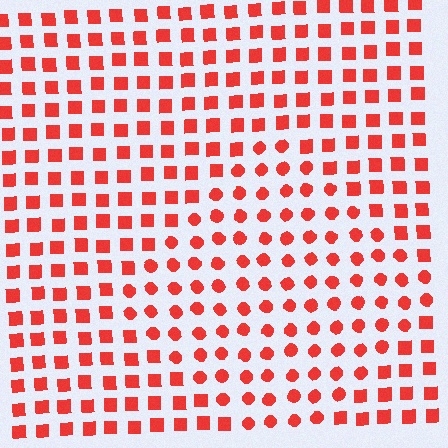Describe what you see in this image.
The image is filled with small red elements arranged in a uniform grid. A diamond-shaped region contains circles, while the surrounding area contains squares. The boundary is defined purely by the change in element shape.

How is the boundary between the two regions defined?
The boundary is defined by a change in element shape: circles inside vs. squares outside. All elements share the same color and spacing.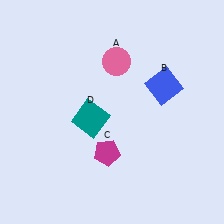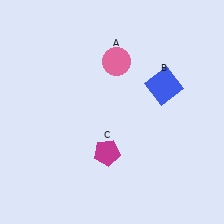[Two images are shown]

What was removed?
The teal square (D) was removed in Image 2.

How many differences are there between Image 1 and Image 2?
There is 1 difference between the two images.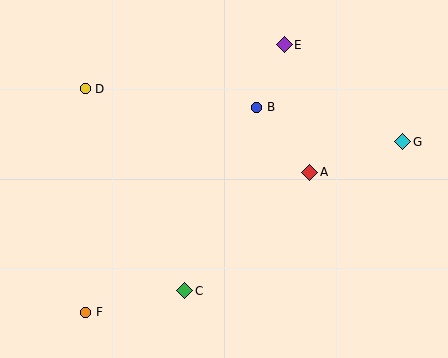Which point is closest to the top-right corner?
Point G is closest to the top-right corner.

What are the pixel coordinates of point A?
Point A is at (310, 172).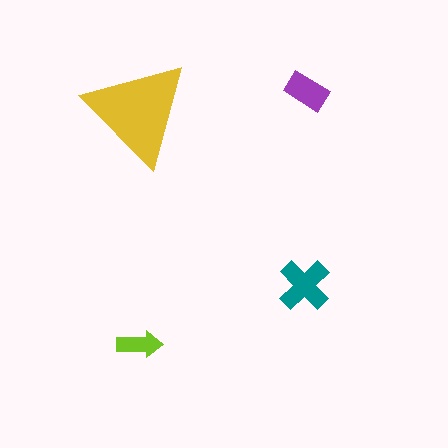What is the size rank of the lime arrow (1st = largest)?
4th.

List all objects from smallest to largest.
The lime arrow, the purple rectangle, the teal cross, the yellow triangle.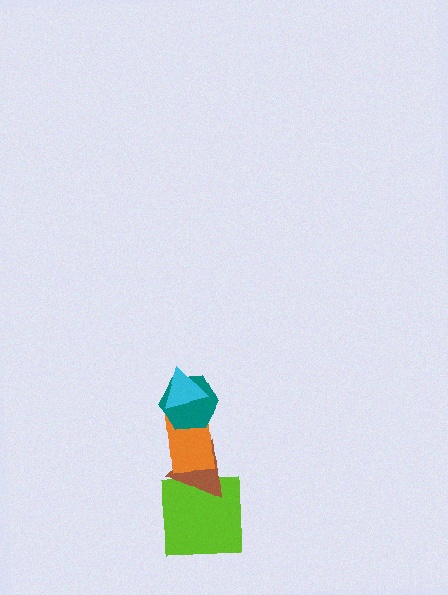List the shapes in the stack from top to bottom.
From top to bottom: the cyan triangle, the teal hexagon, the orange rectangle, the brown triangle, the lime square.